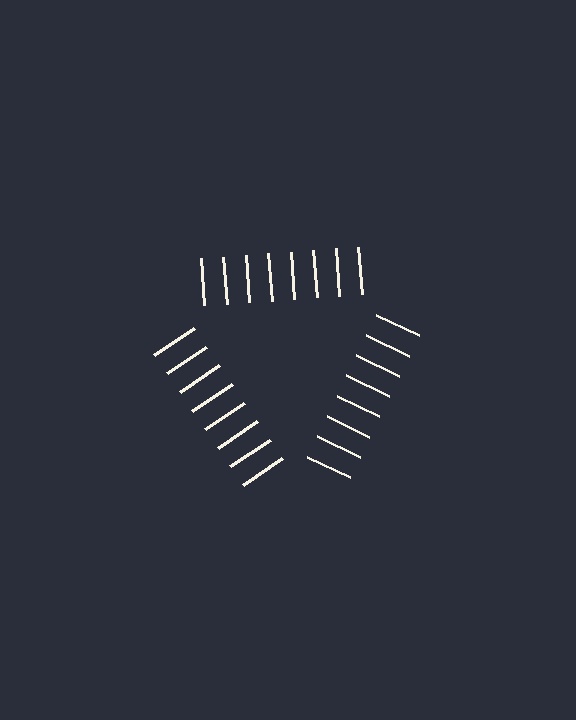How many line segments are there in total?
24 — 8 along each of the 3 edges.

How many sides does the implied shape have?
3 sides — the line-ends trace a triangle.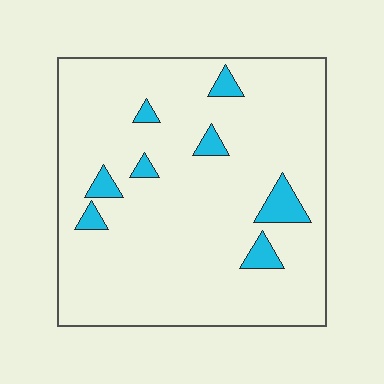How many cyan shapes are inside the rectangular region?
8.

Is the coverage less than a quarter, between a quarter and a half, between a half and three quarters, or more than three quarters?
Less than a quarter.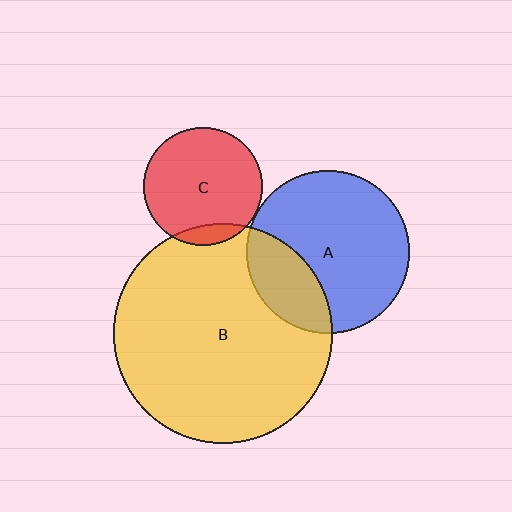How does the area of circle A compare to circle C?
Approximately 1.9 times.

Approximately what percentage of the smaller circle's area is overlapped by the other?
Approximately 10%.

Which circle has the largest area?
Circle B (yellow).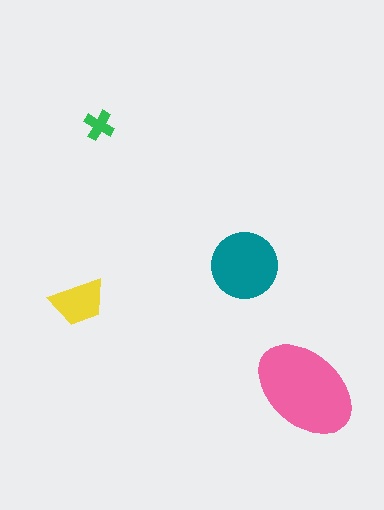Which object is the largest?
The pink ellipse.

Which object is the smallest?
The green cross.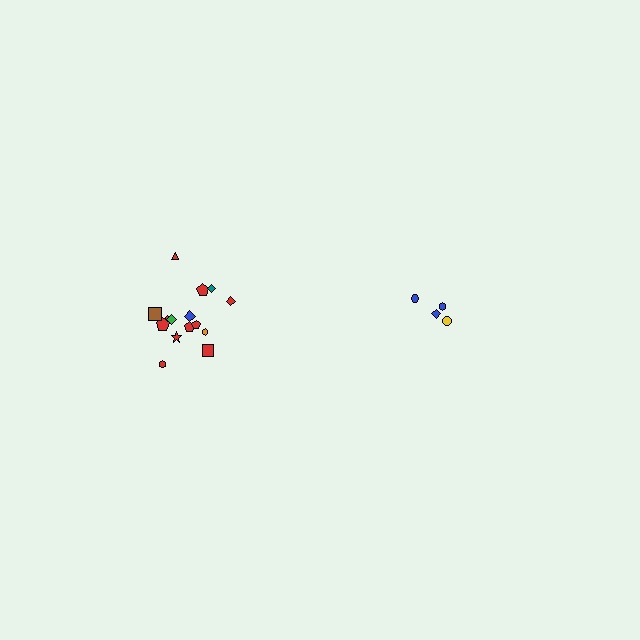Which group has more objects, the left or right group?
The left group.